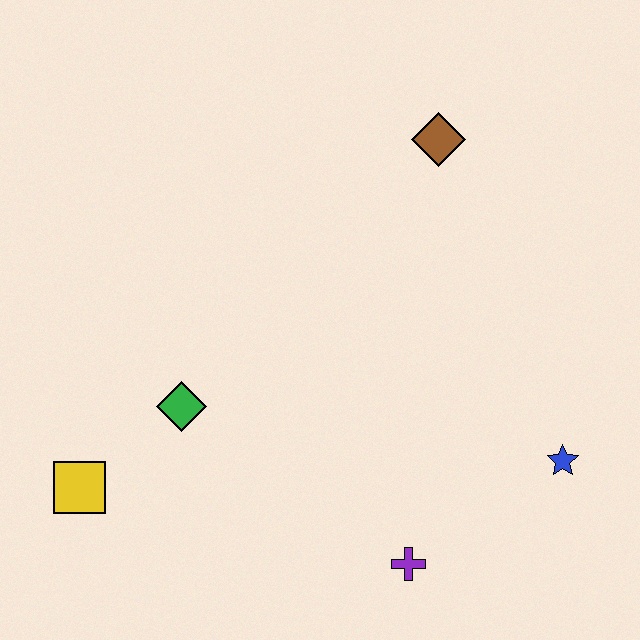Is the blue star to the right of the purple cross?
Yes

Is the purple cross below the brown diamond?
Yes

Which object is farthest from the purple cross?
The brown diamond is farthest from the purple cross.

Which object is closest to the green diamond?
The yellow square is closest to the green diamond.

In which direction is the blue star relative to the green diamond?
The blue star is to the right of the green diamond.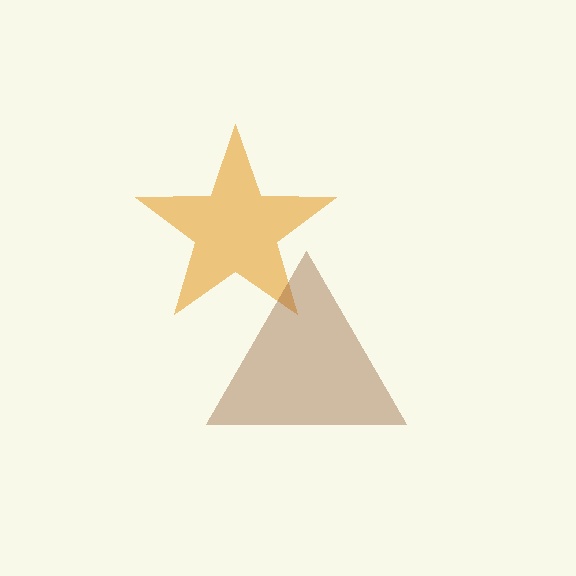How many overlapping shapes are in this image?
There are 2 overlapping shapes in the image.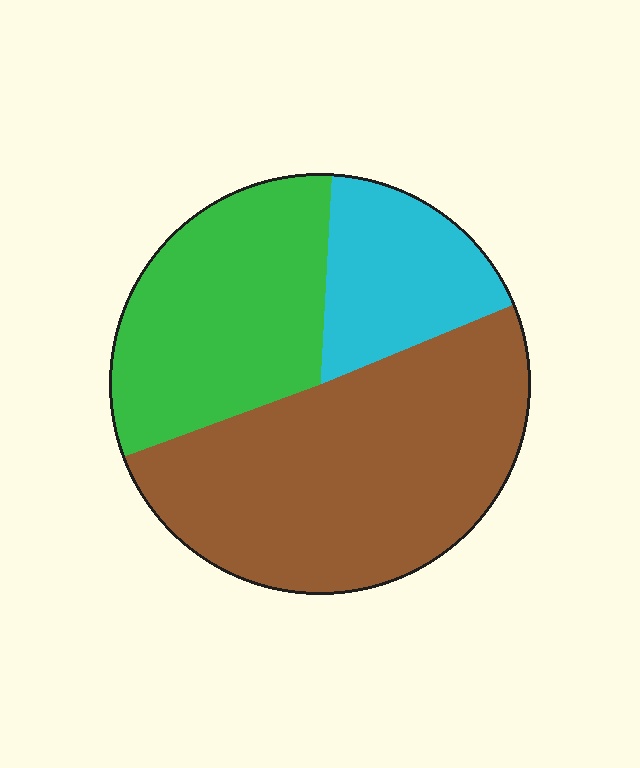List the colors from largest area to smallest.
From largest to smallest: brown, green, cyan.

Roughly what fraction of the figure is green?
Green covers around 30% of the figure.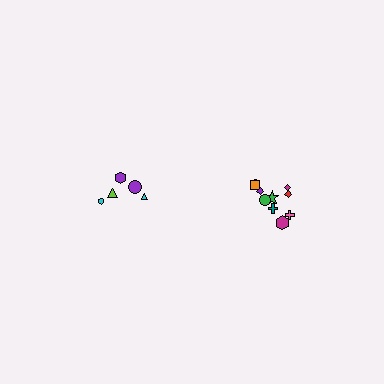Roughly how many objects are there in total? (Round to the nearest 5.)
Roughly 15 objects in total.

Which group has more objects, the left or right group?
The right group.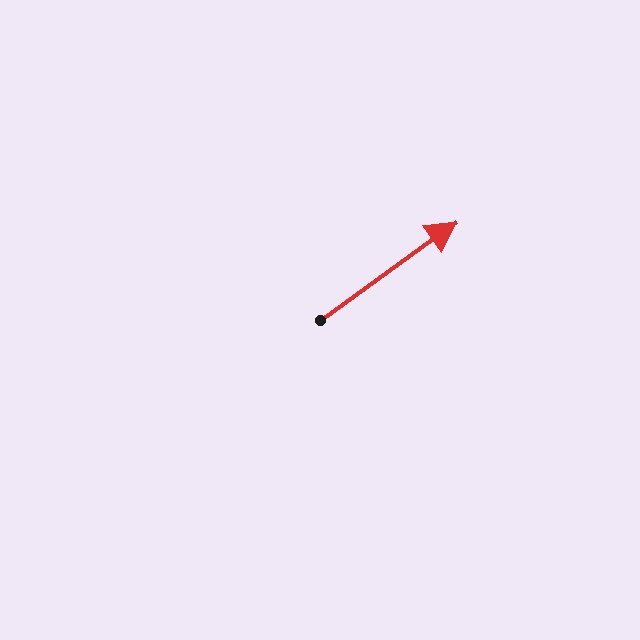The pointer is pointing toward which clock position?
Roughly 2 o'clock.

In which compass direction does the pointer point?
Northeast.